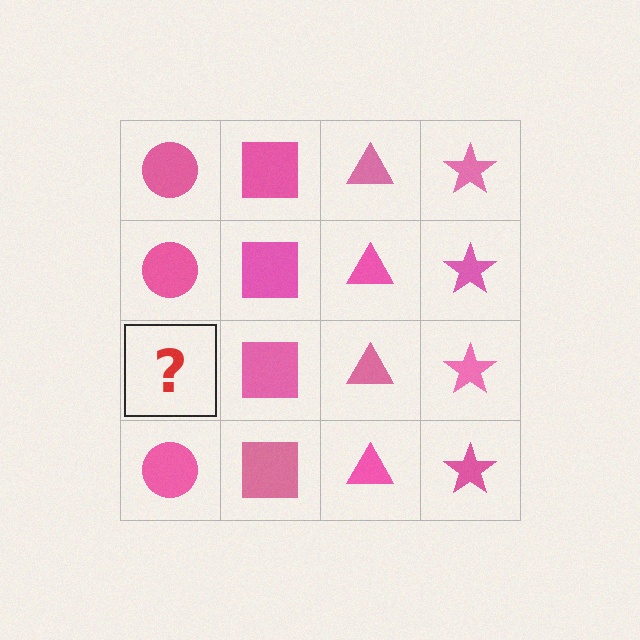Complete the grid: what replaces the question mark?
The question mark should be replaced with a pink circle.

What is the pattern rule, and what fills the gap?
The rule is that each column has a consistent shape. The gap should be filled with a pink circle.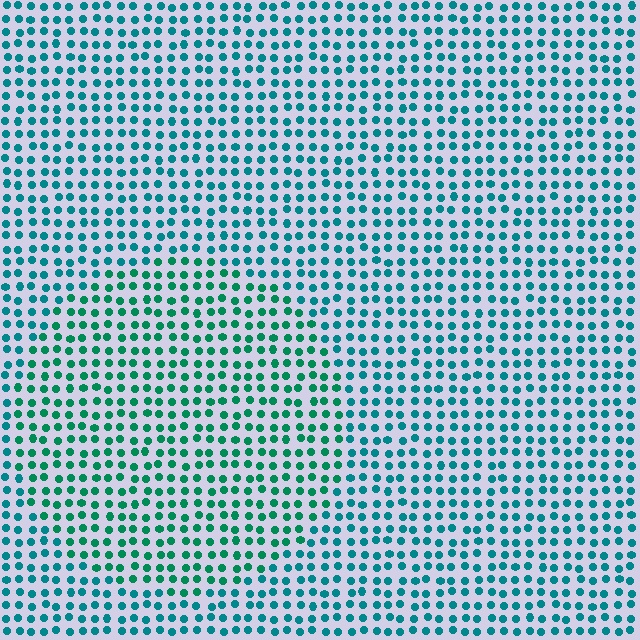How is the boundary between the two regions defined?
The boundary is defined purely by a slight shift in hue (about 25 degrees). Spacing, size, and orientation are identical on both sides.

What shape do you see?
I see a circle.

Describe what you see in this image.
The image is filled with small teal elements in a uniform arrangement. A circle-shaped region is visible where the elements are tinted to a slightly different hue, forming a subtle color boundary.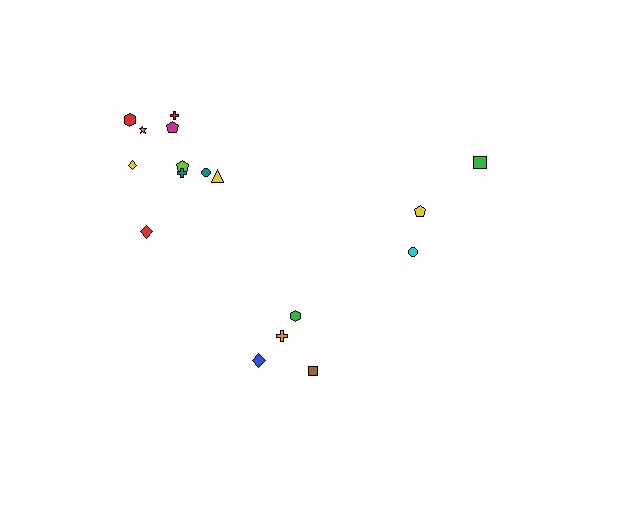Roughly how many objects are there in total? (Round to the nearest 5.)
Roughly 15 objects in total.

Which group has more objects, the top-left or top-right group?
The top-left group.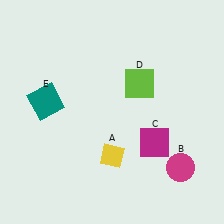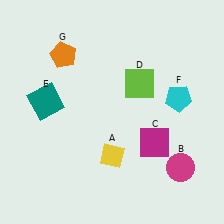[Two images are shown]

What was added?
A cyan pentagon (F), an orange pentagon (G) were added in Image 2.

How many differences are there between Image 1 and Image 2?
There are 2 differences between the two images.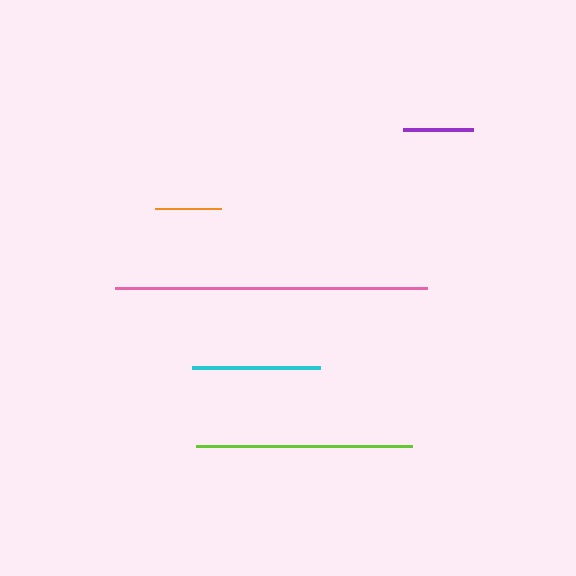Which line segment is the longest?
The pink line is the longest at approximately 312 pixels.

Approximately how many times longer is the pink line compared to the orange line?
The pink line is approximately 4.8 times the length of the orange line.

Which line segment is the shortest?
The orange line is the shortest at approximately 66 pixels.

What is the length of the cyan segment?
The cyan segment is approximately 128 pixels long.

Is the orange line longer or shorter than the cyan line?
The cyan line is longer than the orange line.